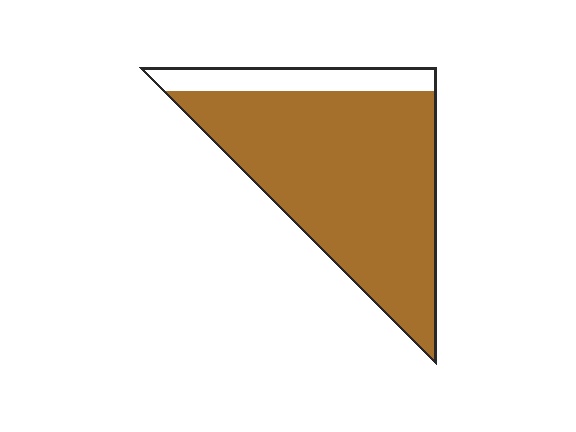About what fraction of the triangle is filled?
About five sixths (5/6).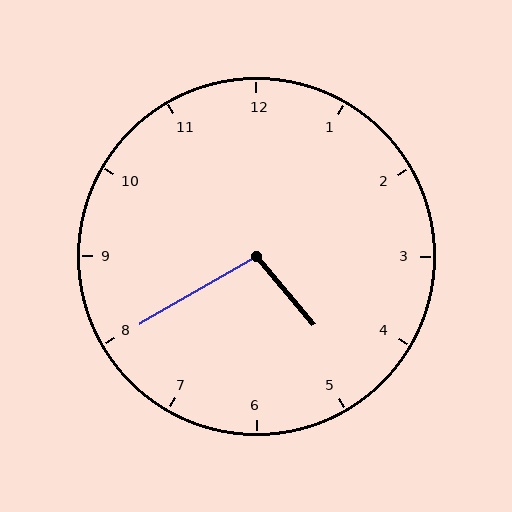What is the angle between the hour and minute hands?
Approximately 100 degrees.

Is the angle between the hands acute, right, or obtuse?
It is obtuse.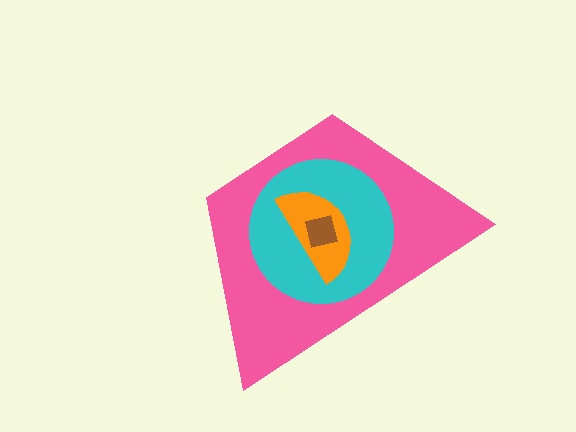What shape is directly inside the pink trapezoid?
The cyan circle.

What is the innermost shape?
The brown square.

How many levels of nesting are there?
4.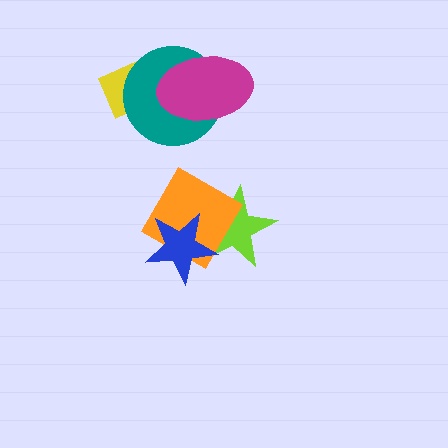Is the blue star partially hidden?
No, no other shape covers it.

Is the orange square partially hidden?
Yes, it is partially covered by another shape.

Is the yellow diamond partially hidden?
Yes, it is partially covered by another shape.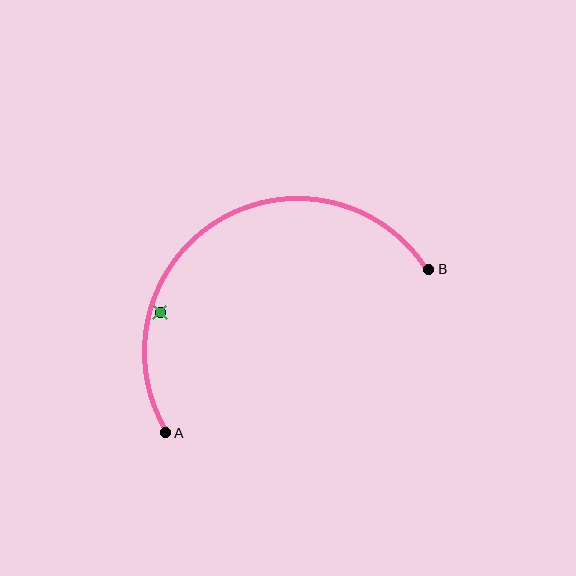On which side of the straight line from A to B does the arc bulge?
The arc bulges above the straight line connecting A and B.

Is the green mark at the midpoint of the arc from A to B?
No — the green mark does not lie on the arc at all. It sits slightly inside the curve.